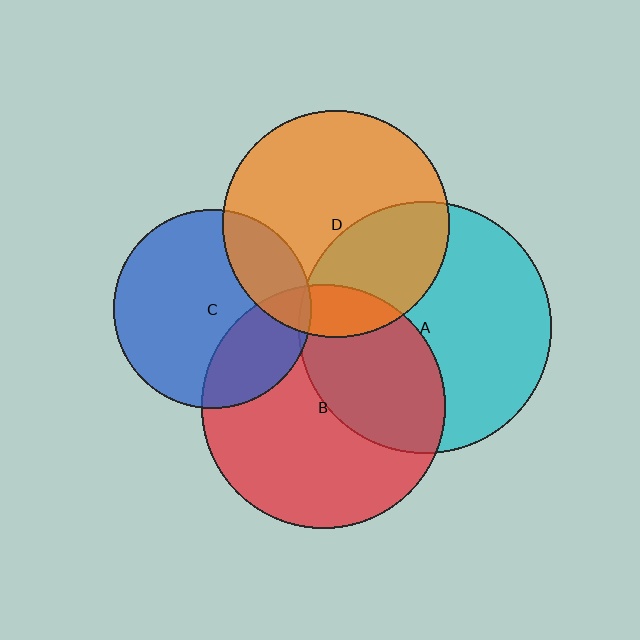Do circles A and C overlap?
Yes.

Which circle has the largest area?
Circle A (cyan).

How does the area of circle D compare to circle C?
Approximately 1.3 times.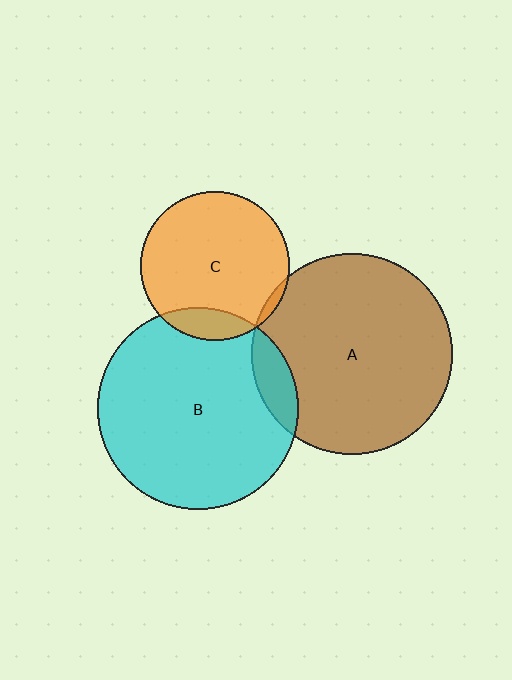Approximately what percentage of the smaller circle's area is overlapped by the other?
Approximately 10%.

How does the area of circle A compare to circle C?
Approximately 1.8 times.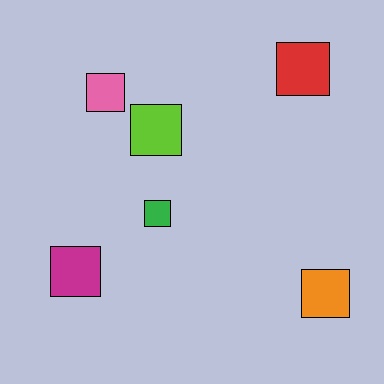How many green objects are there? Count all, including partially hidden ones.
There is 1 green object.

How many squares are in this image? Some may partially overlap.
There are 6 squares.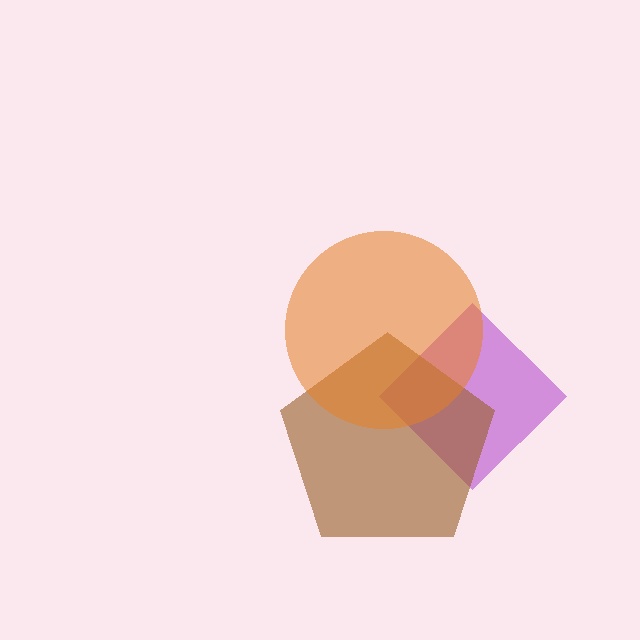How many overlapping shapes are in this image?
There are 3 overlapping shapes in the image.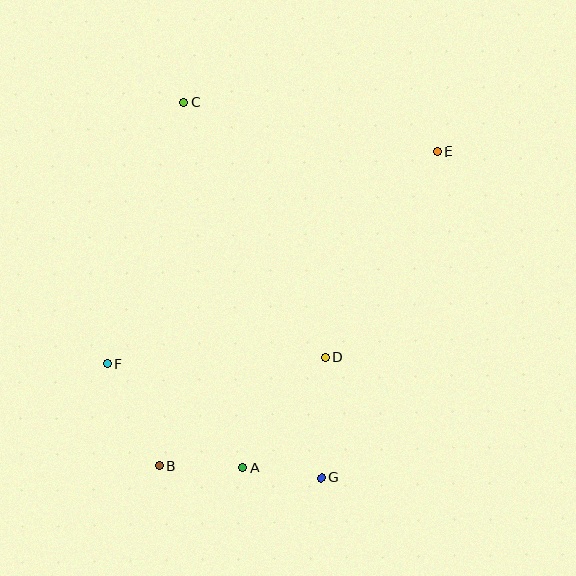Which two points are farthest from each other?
Points B and E are farthest from each other.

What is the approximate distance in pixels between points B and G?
The distance between B and G is approximately 163 pixels.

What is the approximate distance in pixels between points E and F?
The distance between E and F is approximately 392 pixels.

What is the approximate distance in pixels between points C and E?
The distance between C and E is approximately 258 pixels.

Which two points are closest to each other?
Points A and G are closest to each other.